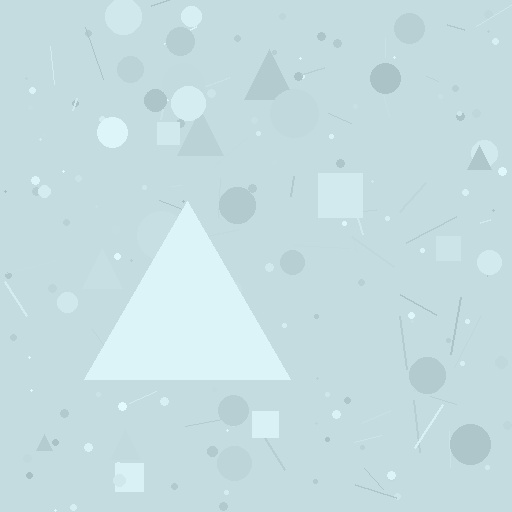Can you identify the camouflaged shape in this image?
The camouflaged shape is a triangle.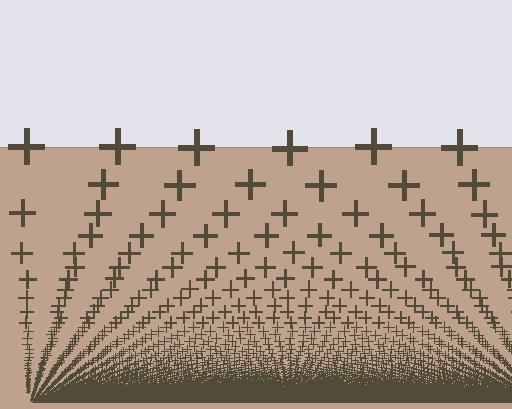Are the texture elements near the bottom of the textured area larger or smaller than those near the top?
Smaller. The gradient is inverted — elements near the bottom are smaller and denser.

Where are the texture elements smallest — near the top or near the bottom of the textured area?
Near the bottom.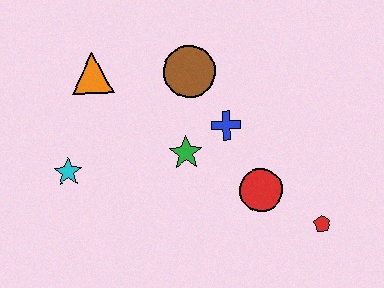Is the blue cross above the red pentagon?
Yes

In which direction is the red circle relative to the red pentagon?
The red circle is to the left of the red pentagon.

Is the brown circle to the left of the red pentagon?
Yes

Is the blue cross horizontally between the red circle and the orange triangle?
Yes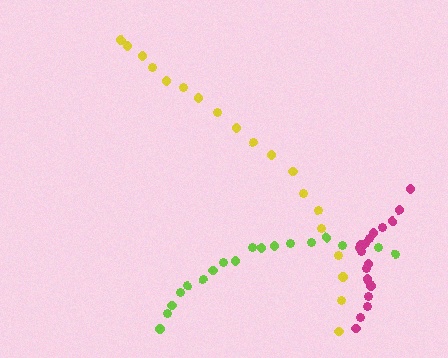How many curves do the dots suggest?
There are 3 distinct paths.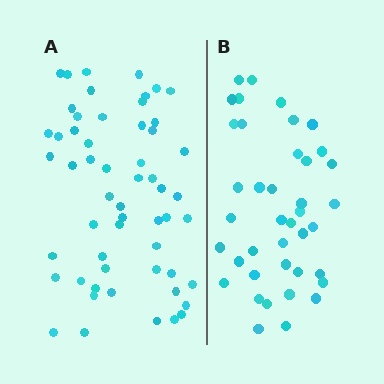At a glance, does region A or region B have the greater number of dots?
Region A (the left region) has more dots.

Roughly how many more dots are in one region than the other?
Region A has approximately 15 more dots than region B.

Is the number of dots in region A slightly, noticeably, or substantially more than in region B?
Region A has noticeably more, but not dramatically so. The ratio is roughly 1.4 to 1.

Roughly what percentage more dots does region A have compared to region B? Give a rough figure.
About 40% more.